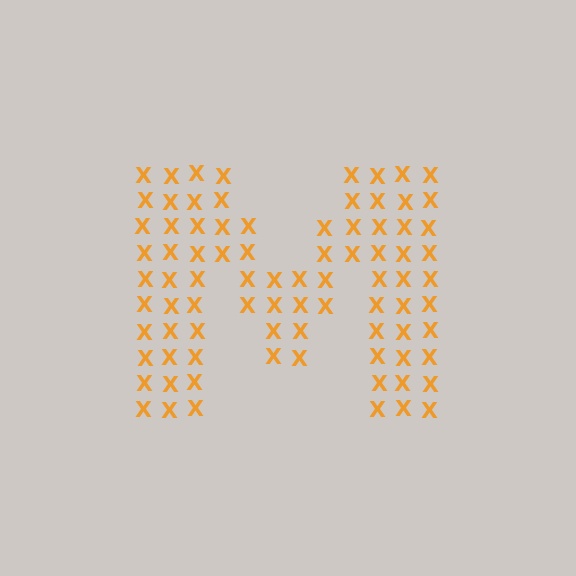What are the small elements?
The small elements are letter X's.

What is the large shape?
The large shape is the letter M.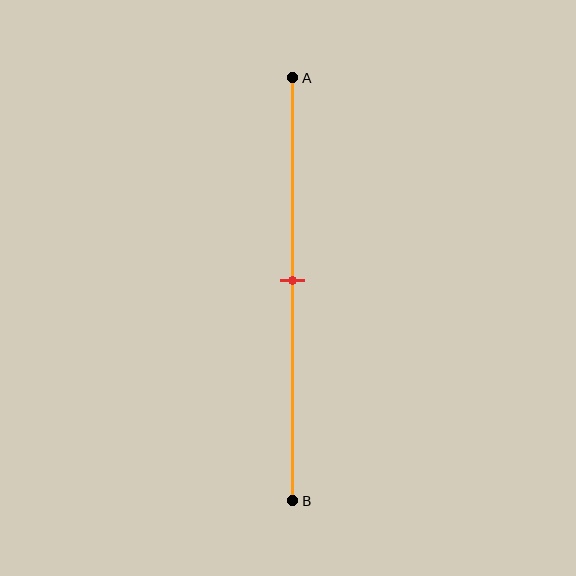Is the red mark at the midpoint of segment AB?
Yes, the mark is approximately at the midpoint.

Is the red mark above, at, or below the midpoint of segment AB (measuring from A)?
The red mark is approximately at the midpoint of segment AB.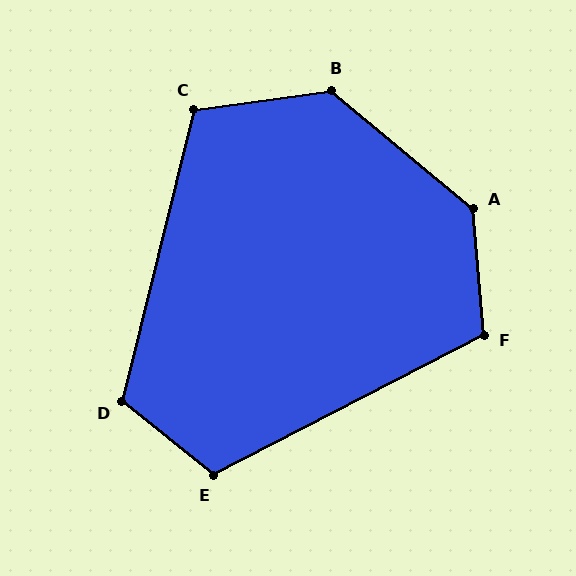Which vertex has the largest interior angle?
A, at approximately 134 degrees.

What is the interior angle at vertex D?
Approximately 115 degrees (obtuse).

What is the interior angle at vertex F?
Approximately 113 degrees (obtuse).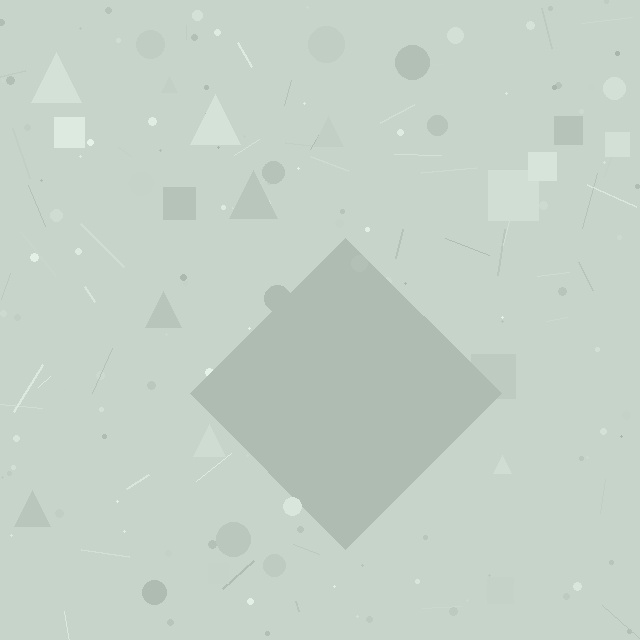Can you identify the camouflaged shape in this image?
The camouflaged shape is a diamond.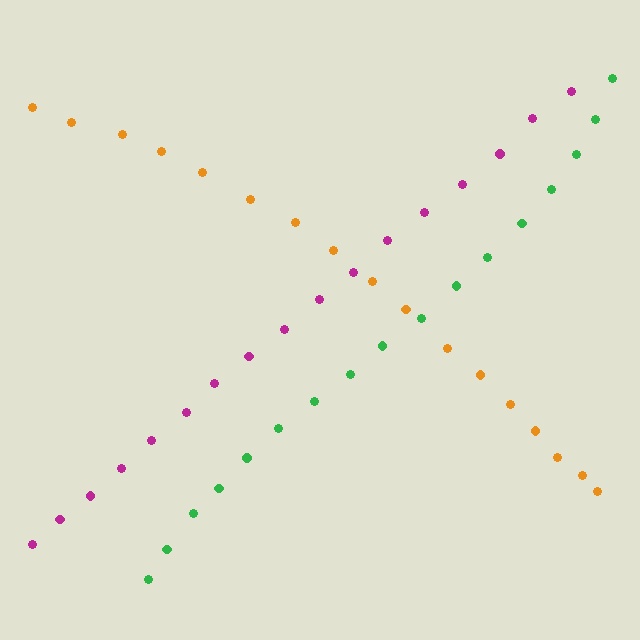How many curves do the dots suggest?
There are 3 distinct paths.